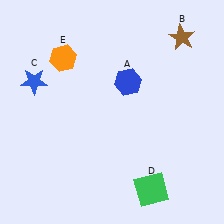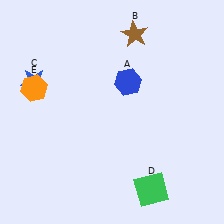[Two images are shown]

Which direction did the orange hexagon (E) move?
The orange hexagon (E) moved down.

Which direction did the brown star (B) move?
The brown star (B) moved left.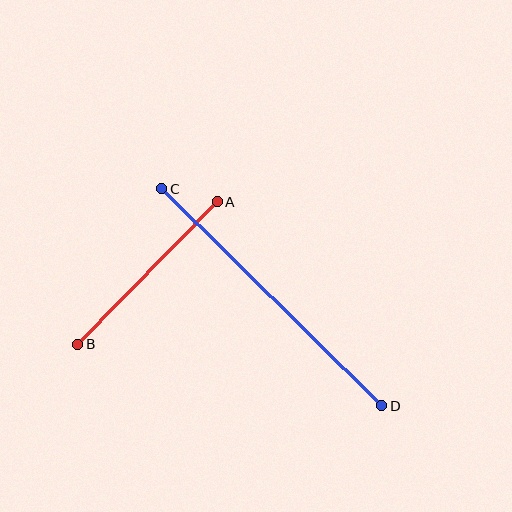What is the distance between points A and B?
The distance is approximately 199 pixels.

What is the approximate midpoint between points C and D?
The midpoint is at approximately (272, 297) pixels.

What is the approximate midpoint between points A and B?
The midpoint is at approximately (148, 273) pixels.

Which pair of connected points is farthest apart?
Points C and D are farthest apart.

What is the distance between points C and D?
The distance is approximately 309 pixels.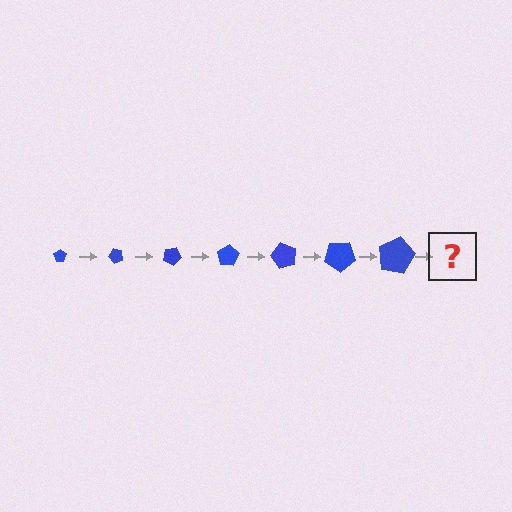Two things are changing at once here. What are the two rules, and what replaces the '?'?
The two rules are that the pentagon grows larger each step and it rotates 50 degrees each step. The '?' should be a pentagon, larger than the previous one and rotated 350 degrees from the start.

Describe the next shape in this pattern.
It should be a pentagon, larger than the previous one and rotated 350 degrees from the start.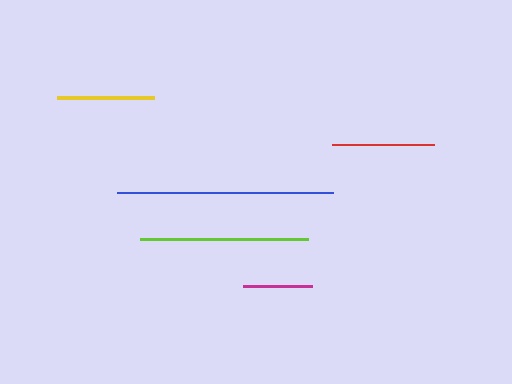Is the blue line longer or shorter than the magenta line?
The blue line is longer than the magenta line.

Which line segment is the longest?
The blue line is the longest at approximately 217 pixels.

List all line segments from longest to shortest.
From longest to shortest: blue, lime, red, yellow, magenta.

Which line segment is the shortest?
The magenta line is the shortest at approximately 69 pixels.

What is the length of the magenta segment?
The magenta segment is approximately 69 pixels long.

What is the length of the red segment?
The red segment is approximately 102 pixels long.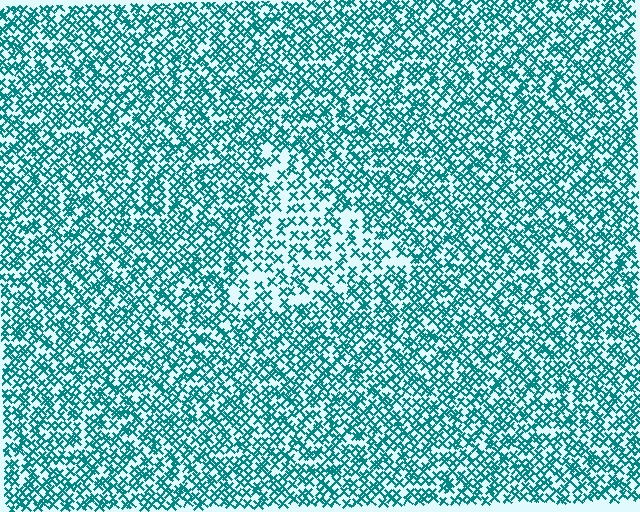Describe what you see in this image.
The image contains small teal elements arranged at two different densities. A triangle-shaped region is visible where the elements are less densely packed than the surrounding area.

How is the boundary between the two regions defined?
The boundary is defined by a change in element density (approximately 1.8x ratio). All elements are the same color, size, and shape.